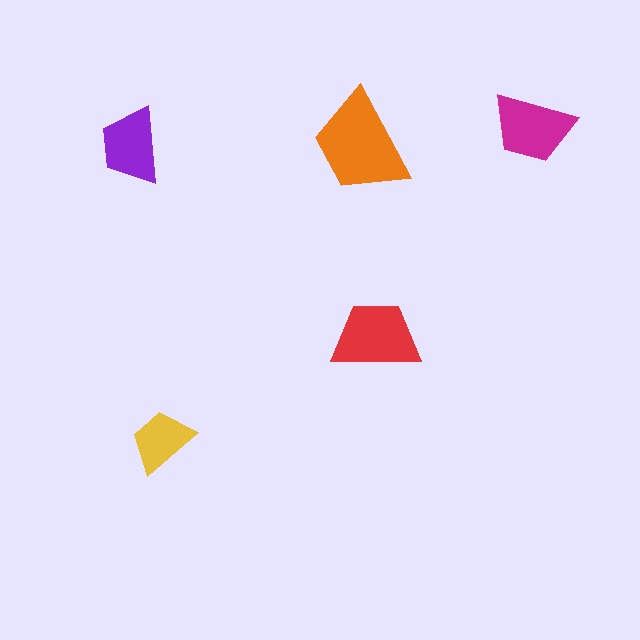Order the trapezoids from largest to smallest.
the orange one, the red one, the magenta one, the purple one, the yellow one.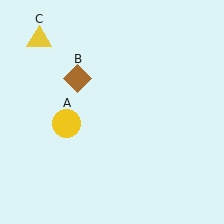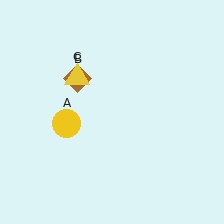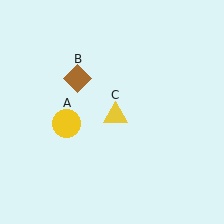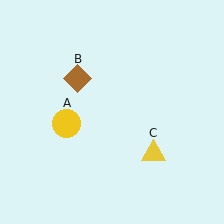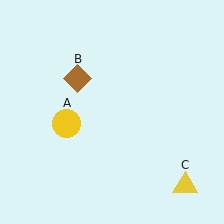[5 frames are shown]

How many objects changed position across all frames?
1 object changed position: yellow triangle (object C).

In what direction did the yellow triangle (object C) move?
The yellow triangle (object C) moved down and to the right.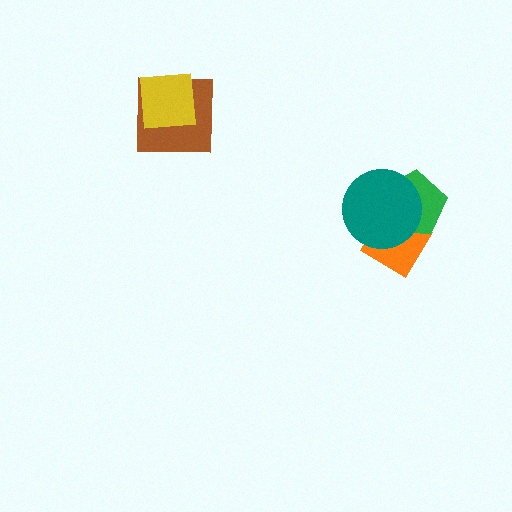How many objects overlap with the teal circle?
2 objects overlap with the teal circle.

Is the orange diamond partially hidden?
Yes, it is partially covered by another shape.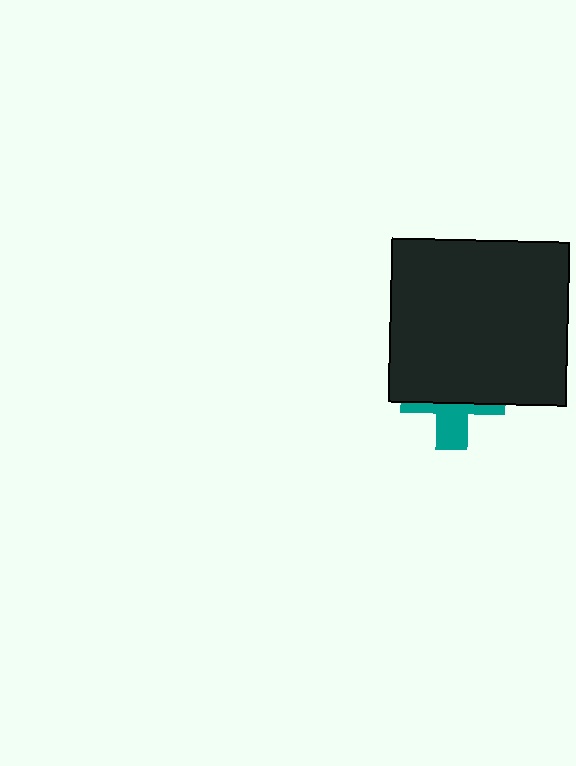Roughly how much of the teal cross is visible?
A small part of it is visible (roughly 39%).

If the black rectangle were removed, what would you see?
You would see the complete teal cross.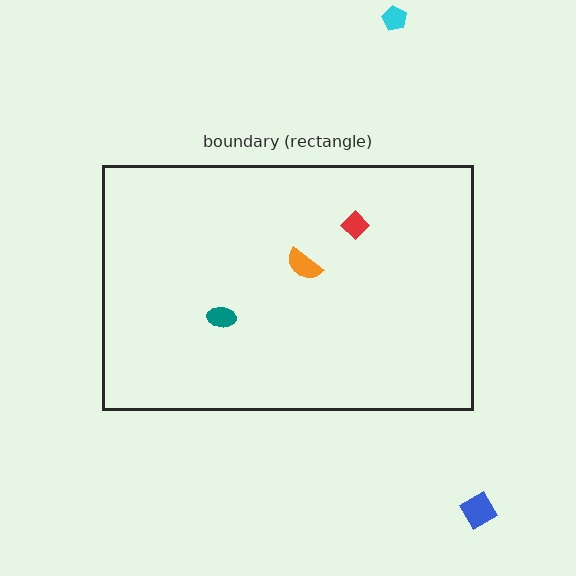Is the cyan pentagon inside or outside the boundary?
Outside.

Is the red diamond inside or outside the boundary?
Inside.